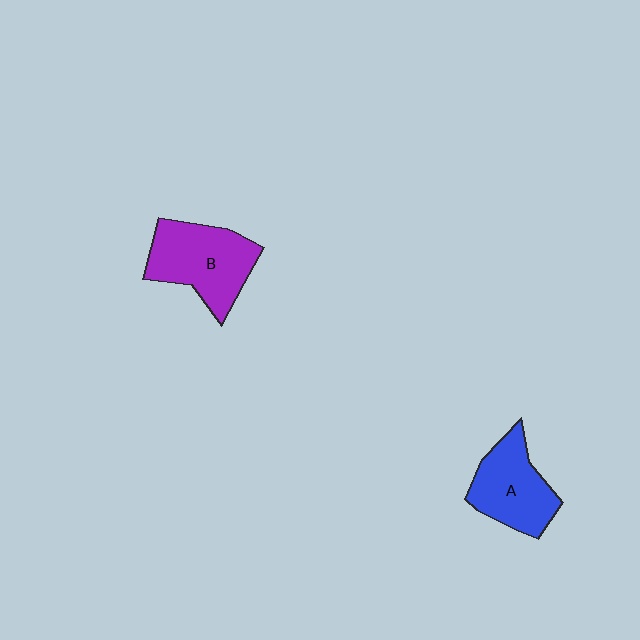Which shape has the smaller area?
Shape A (blue).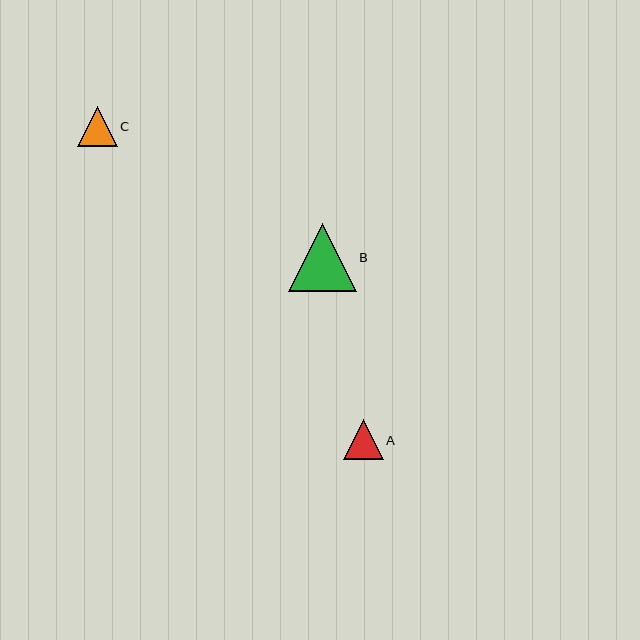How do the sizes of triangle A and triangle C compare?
Triangle A and triangle C are approximately the same size.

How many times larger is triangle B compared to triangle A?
Triangle B is approximately 1.7 times the size of triangle A.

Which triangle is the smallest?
Triangle C is the smallest with a size of approximately 39 pixels.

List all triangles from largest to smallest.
From largest to smallest: B, A, C.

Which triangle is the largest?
Triangle B is the largest with a size of approximately 68 pixels.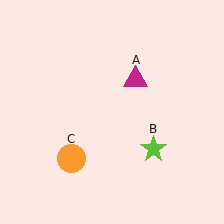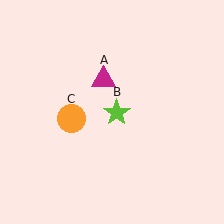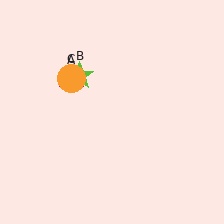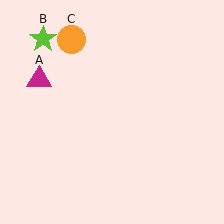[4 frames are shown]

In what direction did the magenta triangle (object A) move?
The magenta triangle (object A) moved left.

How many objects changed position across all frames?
3 objects changed position: magenta triangle (object A), lime star (object B), orange circle (object C).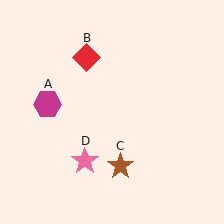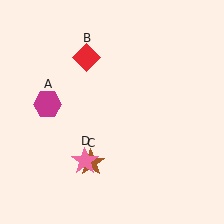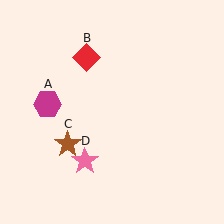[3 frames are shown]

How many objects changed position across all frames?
1 object changed position: brown star (object C).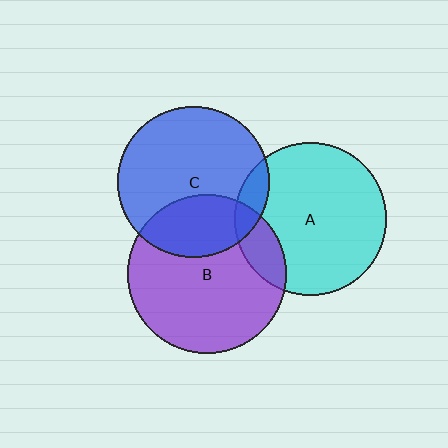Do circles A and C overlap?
Yes.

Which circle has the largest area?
Circle B (purple).